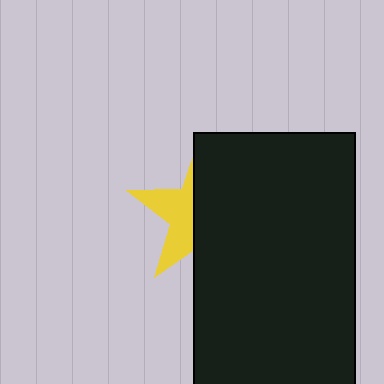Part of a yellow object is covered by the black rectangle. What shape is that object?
It is a star.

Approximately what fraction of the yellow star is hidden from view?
Roughly 60% of the yellow star is hidden behind the black rectangle.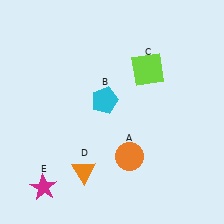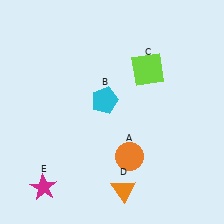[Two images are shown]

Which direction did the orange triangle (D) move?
The orange triangle (D) moved right.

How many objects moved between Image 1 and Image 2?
1 object moved between the two images.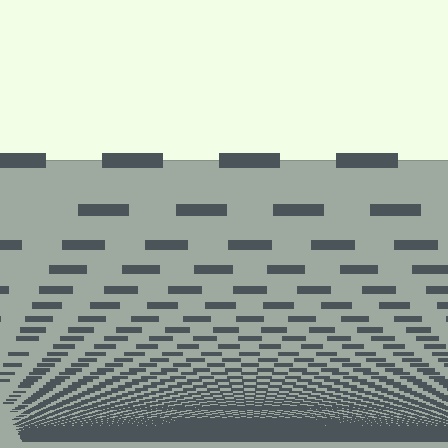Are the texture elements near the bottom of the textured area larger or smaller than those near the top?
Smaller. The gradient is inverted — elements near the bottom are smaller and denser.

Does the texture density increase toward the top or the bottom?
Density increases toward the bottom.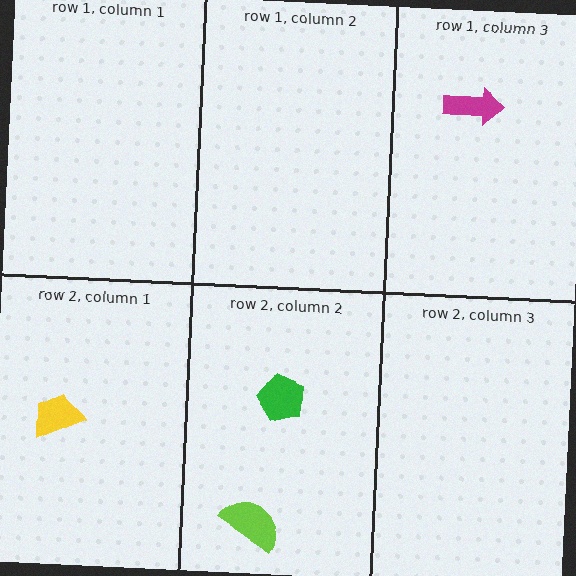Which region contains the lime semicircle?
The row 2, column 2 region.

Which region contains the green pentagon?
The row 2, column 2 region.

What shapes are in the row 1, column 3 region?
The magenta arrow.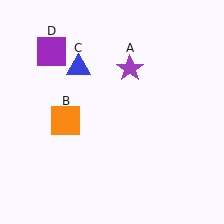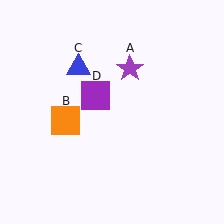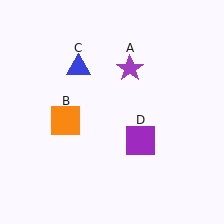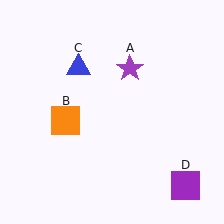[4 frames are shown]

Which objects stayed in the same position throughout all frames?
Purple star (object A) and orange square (object B) and blue triangle (object C) remained stationary.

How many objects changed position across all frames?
1 object changed position: purple square (object D).